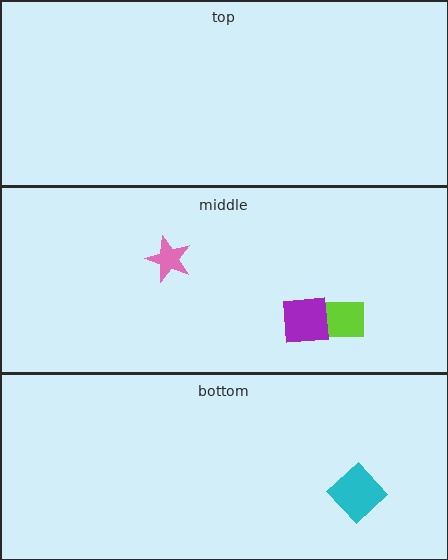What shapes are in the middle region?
The pink star, the lime rectangle, the purple square.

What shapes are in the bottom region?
The cyan diamond.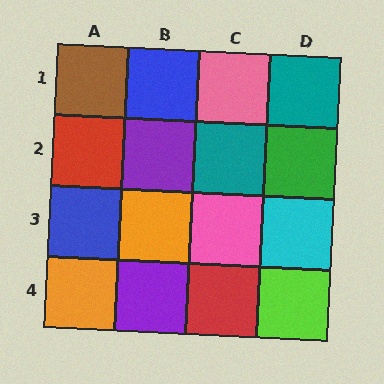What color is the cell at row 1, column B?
Blue.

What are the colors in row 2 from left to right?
Red, purple, teal, green.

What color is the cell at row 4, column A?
Orange.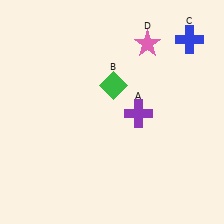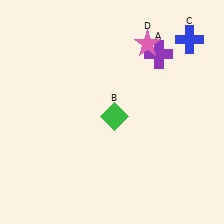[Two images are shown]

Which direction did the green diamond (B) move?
The green diamond (B) moved down.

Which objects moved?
The objects that moved are: the purple cross (A), the green diamond (B).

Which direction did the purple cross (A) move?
The purple cross (A) moved up.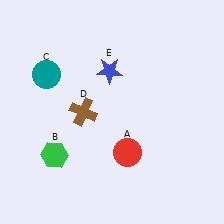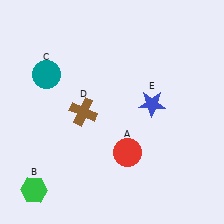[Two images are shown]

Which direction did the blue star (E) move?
The blue star (E) moved right.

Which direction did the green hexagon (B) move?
The green hexagon (B) moved down.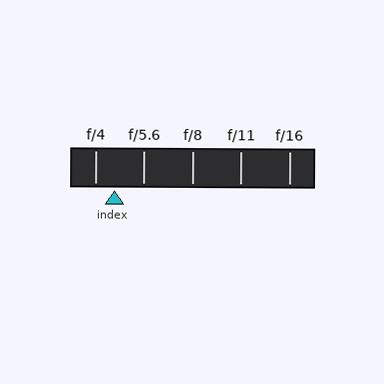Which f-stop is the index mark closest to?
The index mark is closest to f/4.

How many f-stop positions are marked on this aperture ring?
There are 5 f-stop positions marked.